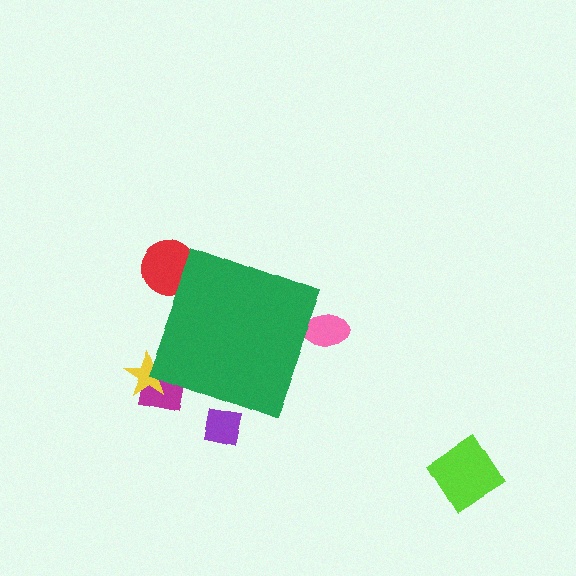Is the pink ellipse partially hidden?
Yes, the pink ellipse is partially hidden behind the green diamond.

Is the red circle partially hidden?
Yes, the red circle is partially hidden behind the green diamond.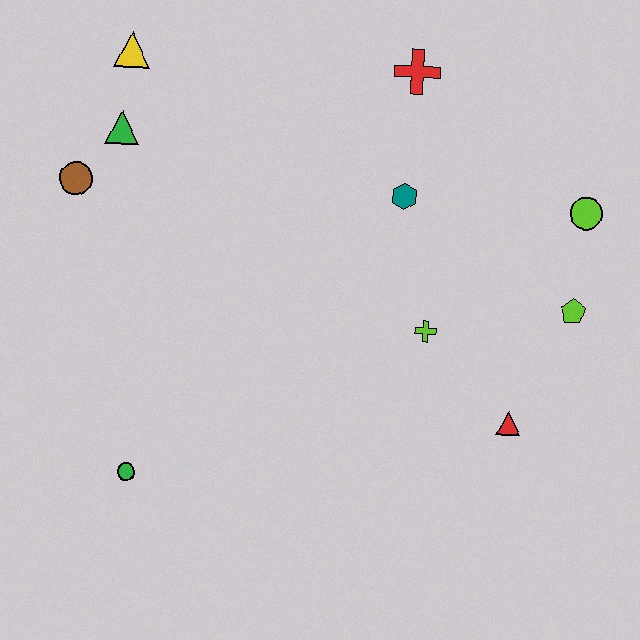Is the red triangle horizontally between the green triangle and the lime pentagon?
Yes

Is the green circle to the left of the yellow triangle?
No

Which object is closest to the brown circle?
The green triangle is closest to the brown circle.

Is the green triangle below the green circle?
No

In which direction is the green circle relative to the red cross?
The green circle is below the red cross.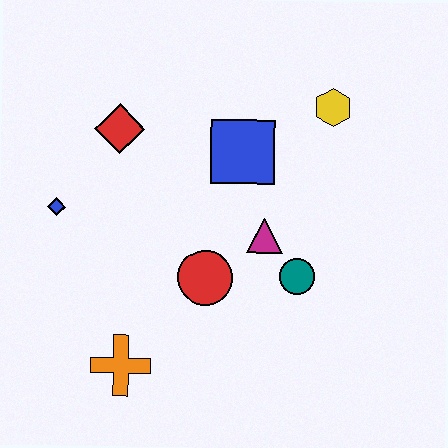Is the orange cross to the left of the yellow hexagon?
Yes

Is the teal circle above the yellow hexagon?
No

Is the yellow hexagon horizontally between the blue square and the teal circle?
No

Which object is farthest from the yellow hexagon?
The orange cross is farthest from the yellow hexagon.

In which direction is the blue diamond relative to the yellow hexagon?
The blue diamond is to the left of the yellow hexagon.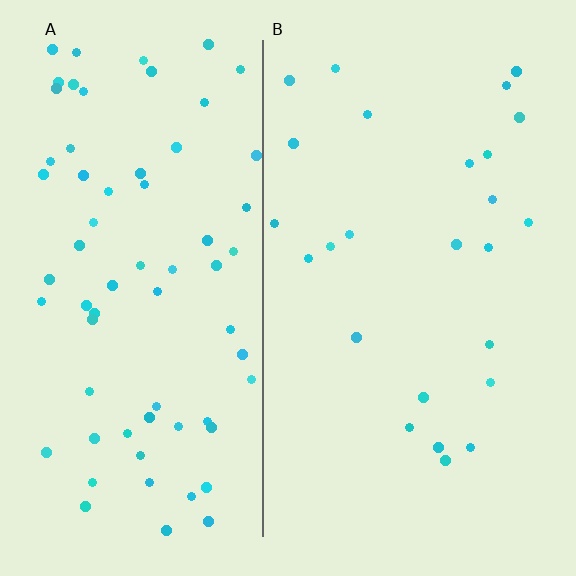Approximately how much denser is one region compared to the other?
Approximately 2.7× — region A over region B.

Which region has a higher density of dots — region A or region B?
A (the left).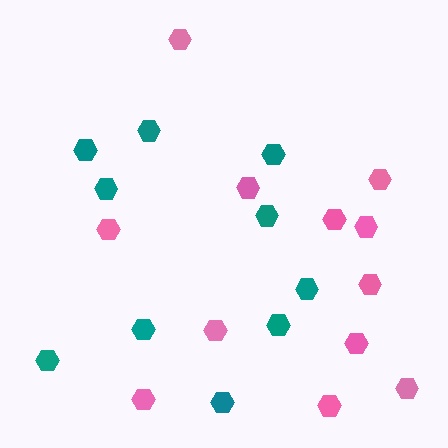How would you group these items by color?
There are 2 groups: one group of teal hexagons (10) and one group of pink hexagons (12).